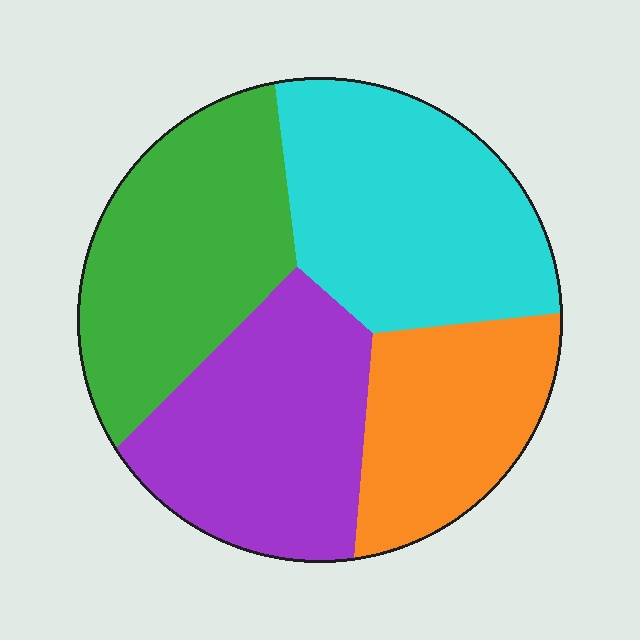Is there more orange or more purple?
Purple.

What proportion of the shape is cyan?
Cyan takes up between a sixth and a third of the shape.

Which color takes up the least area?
Orange, at roughly 20%.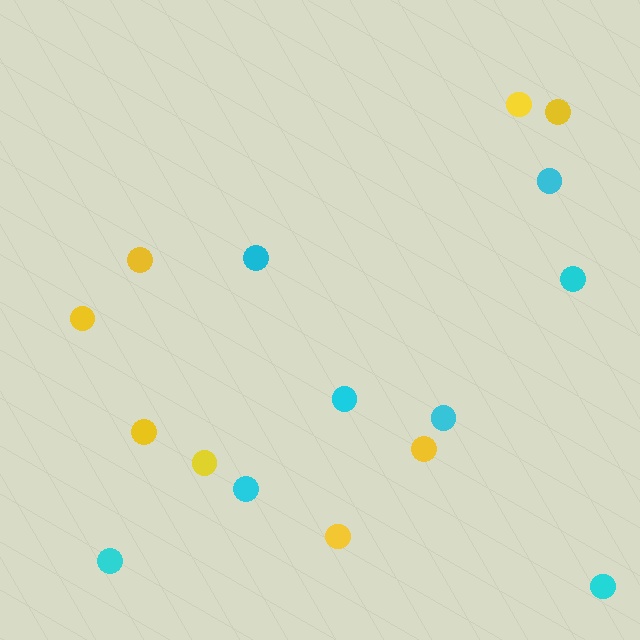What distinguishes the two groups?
There are 2 groups: one group of yellow circles (8) and one group of cyan circles (8).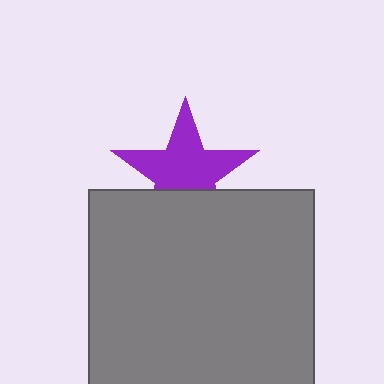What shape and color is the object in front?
The object in front is a gray rectangle.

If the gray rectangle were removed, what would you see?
You would see the complete purple star.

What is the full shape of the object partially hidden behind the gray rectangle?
The partially hidden object is a purple star.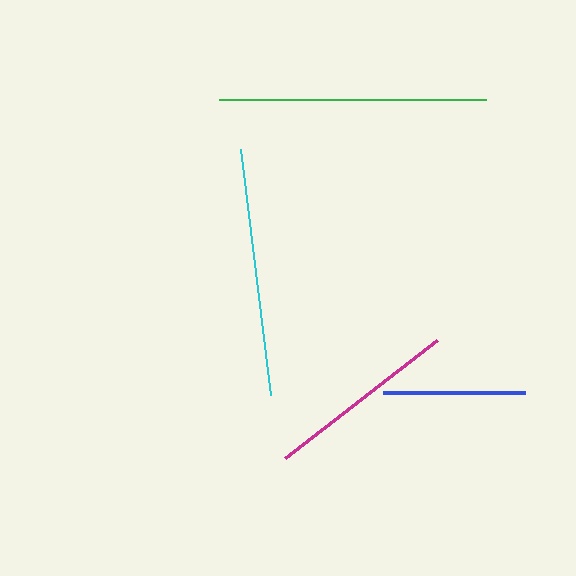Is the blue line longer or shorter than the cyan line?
The cyan line is longer than the blue line.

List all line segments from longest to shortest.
From longest to shortest: green, cyan, magenta, blue.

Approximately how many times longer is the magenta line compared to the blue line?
The magenta line is approximately 1.4 times the length of the blue line.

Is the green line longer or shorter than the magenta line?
The green line is longer than the magenta line.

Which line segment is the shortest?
The blue line is the shortest at approximately 142 pixels.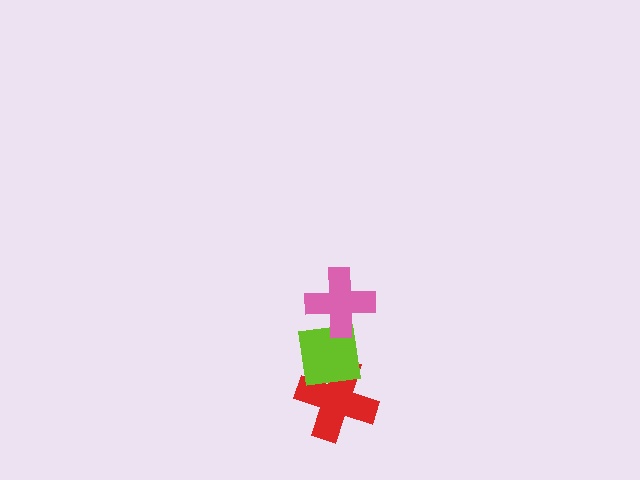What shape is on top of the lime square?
The pink cross is on top of the lime square.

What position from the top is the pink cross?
The pink cross is 1st from the top.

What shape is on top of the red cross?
The lime square is on top of the red cross.